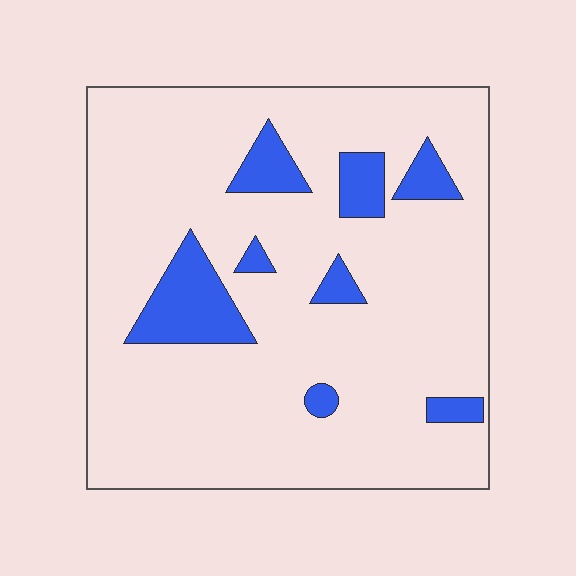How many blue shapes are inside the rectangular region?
8.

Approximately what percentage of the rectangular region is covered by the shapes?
Approximately 15%.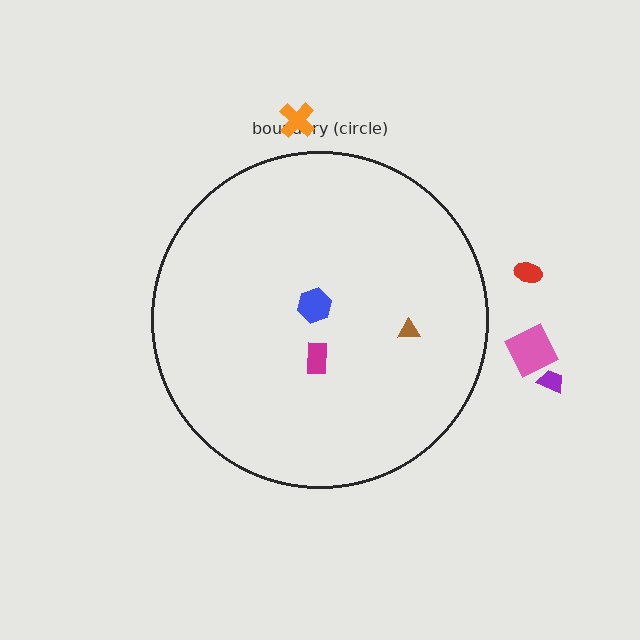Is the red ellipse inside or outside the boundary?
Outside.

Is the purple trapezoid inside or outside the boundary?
Outside.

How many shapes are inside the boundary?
3 inside, 4 outside.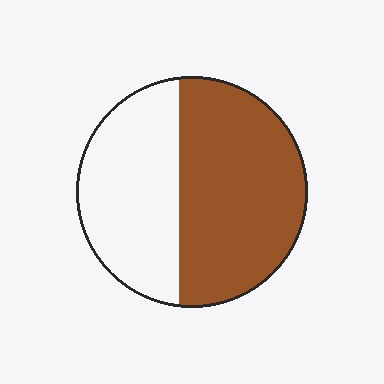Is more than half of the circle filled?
Yes.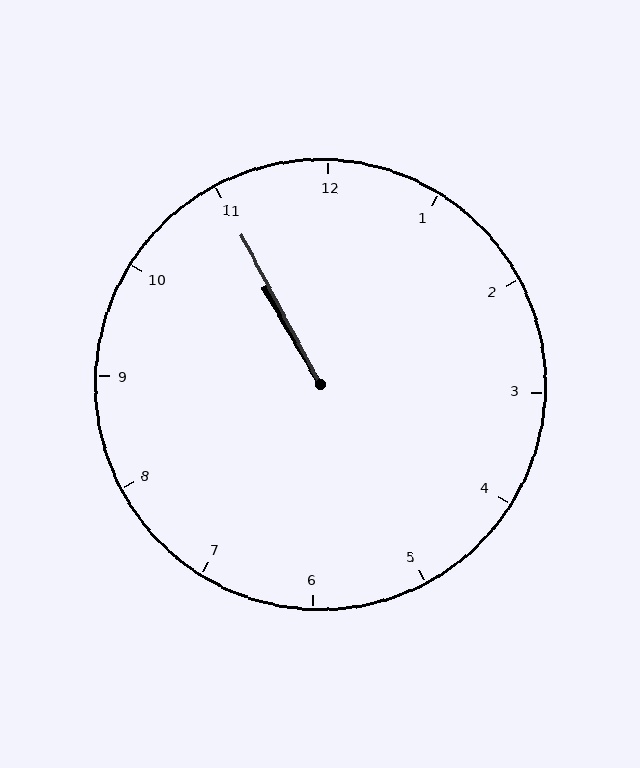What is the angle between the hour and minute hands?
Approximately 2 degrees.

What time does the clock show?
10:55.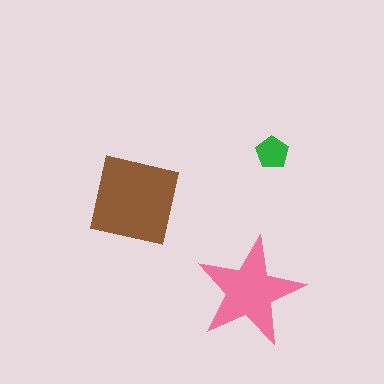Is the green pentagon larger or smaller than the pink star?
Smaller.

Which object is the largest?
The brown square.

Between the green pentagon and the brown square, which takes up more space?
The brown square.